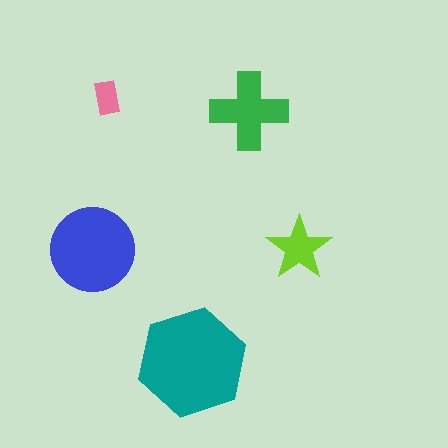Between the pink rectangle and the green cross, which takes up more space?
The green cross.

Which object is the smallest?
The pink rectangle.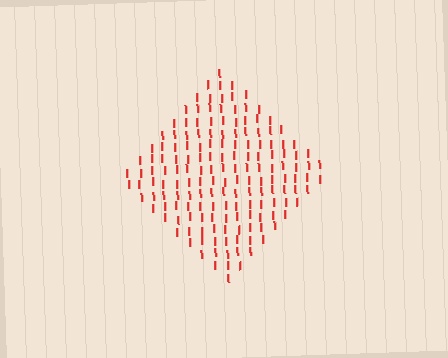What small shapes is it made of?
It is made of small letter I's.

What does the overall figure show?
The overall figure shows a diamond.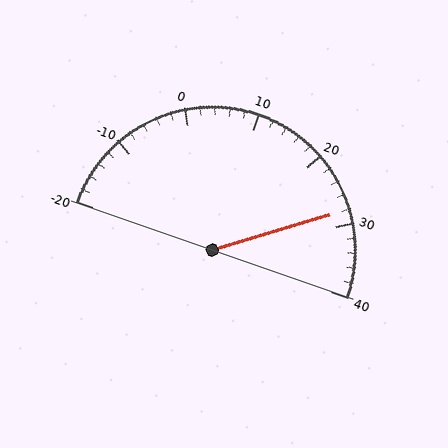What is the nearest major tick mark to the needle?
The nearest major tick mark is 30.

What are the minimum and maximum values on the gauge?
The gauge ranges from -20 to 40.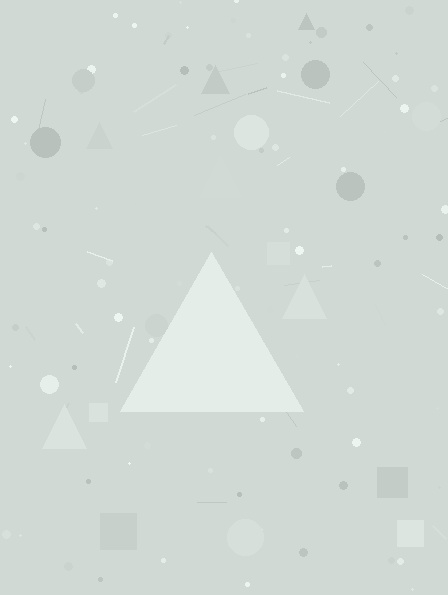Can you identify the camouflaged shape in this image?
The camouflaged shape is a triangle.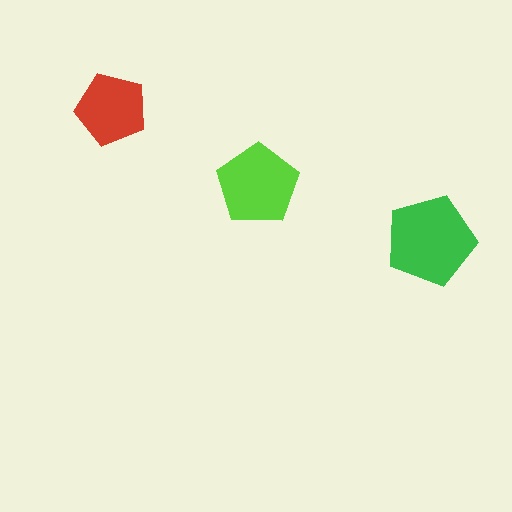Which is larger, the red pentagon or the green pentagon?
The green one.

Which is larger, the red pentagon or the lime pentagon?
The lime one.